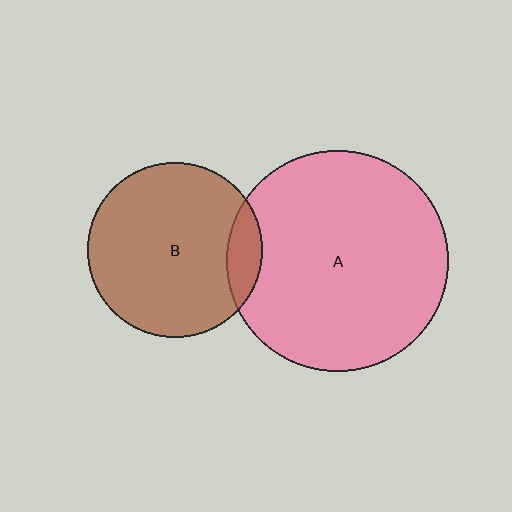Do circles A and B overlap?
Yes.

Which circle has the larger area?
Circle A (pink).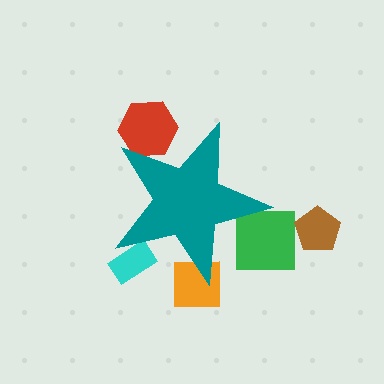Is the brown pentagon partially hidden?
No, the brown pentagon is fully visible.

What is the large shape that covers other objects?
A teal star.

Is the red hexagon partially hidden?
Yes, the red hexagon is partially hidden behind the teal star.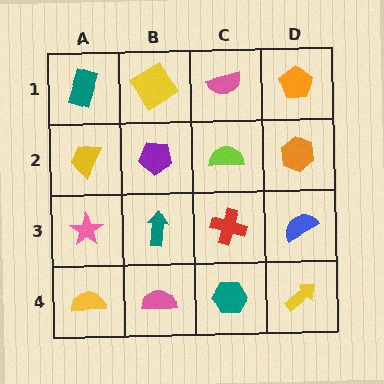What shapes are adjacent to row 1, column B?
A purple pentagon (row 2, column B), a teal rectangle (row 1, column A), a pink semicircle (row 1, column C).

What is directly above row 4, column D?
A blue semicircle.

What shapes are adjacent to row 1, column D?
An orange hexagon (row 2, column D), a pink semicircle (row 1, column C).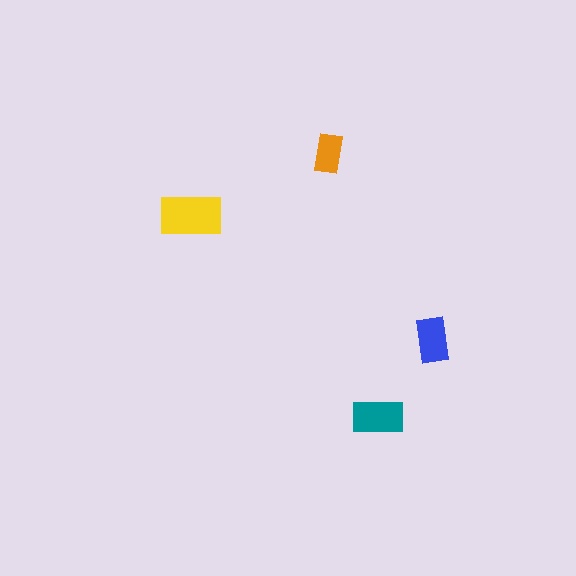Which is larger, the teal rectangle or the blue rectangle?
The teal one.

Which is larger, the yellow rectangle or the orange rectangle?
The yellow one.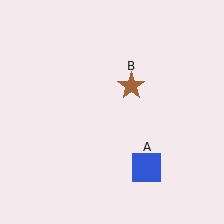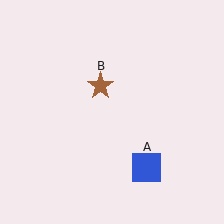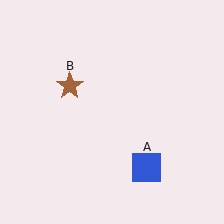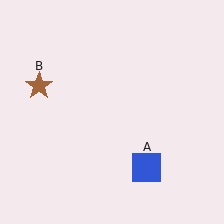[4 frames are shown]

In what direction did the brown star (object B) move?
The brown star (object B) moved left.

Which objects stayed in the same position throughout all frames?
Blue square (object A) remained stationary.